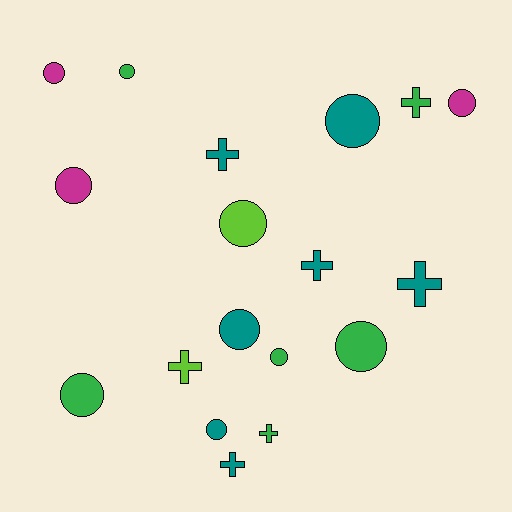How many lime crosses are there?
There is 1 lime cross.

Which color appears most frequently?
Teal, with 7 objects.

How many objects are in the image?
There are 18 objects.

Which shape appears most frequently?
Circle, with 11 objects.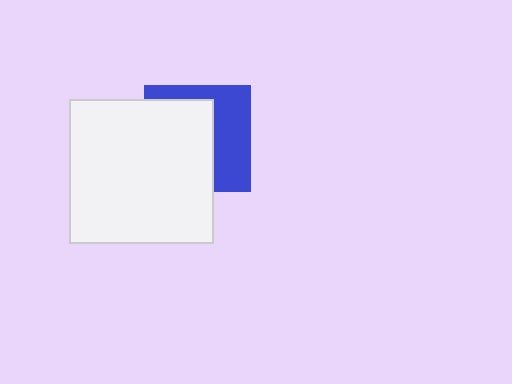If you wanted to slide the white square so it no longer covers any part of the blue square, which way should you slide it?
Slide it left — that is the most direct way to separate the two shapes.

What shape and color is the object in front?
The object in front is a white square.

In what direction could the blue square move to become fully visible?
The blue square could move right. That would shift it out from behind the white square entirely.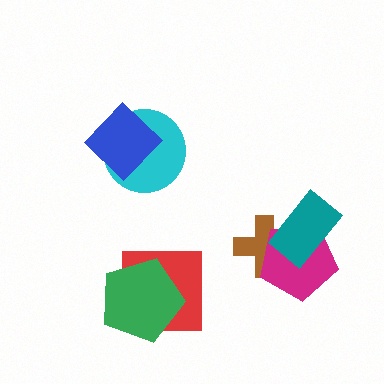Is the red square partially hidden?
Yes, it is partially covered by another shape.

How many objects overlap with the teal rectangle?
2 objects overlap with the teal rectangle.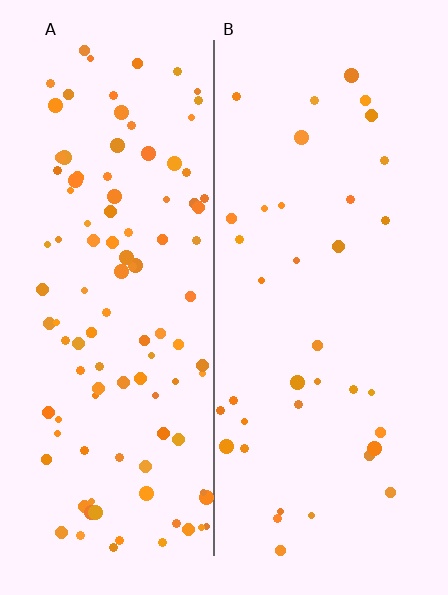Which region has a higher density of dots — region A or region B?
A (the left).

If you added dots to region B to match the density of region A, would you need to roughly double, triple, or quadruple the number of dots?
Approximately triple.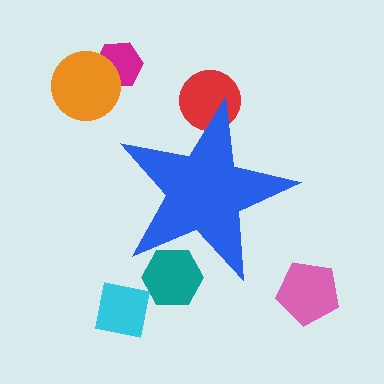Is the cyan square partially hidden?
No, the cyan square is fully visible.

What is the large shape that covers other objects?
A blue star.